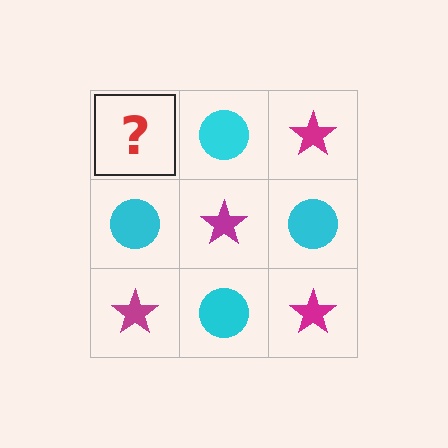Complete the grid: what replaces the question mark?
The question mark should be replaced with a magenta star.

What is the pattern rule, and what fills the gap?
The rule is that it alternates magenta star and cyan circle in a checkerboard pattern. The gap should be filled with a magenta star.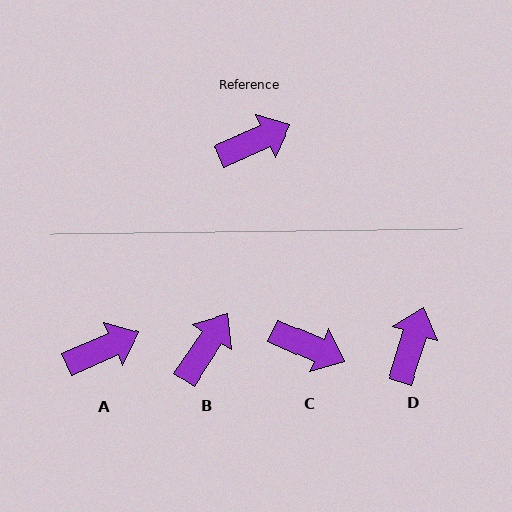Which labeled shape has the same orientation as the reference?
A.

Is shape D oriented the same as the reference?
No, it is off by about 48 degrees.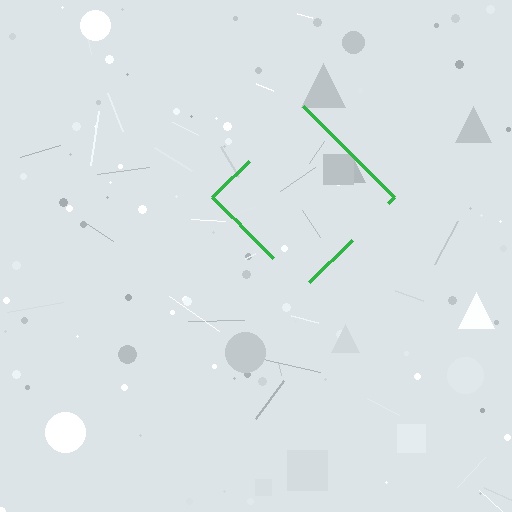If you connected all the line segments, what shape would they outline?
They would outline a diamond.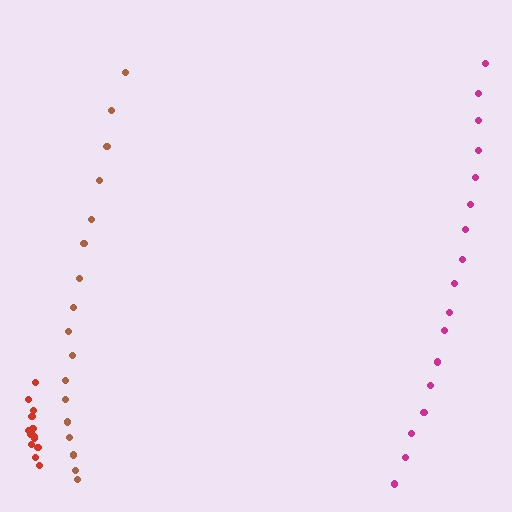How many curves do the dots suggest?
There are 3 distinct paths.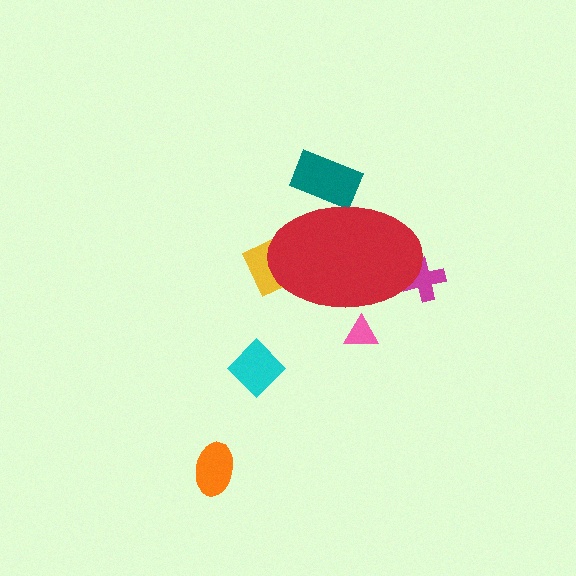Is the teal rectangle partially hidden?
Yes, the teal rectangle is partially hidden behind the red ellipse.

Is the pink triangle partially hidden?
Yes, the pink triangle is partially hidden behind the red ellipse.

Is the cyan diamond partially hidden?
No, the cyan diamond is fully visible.